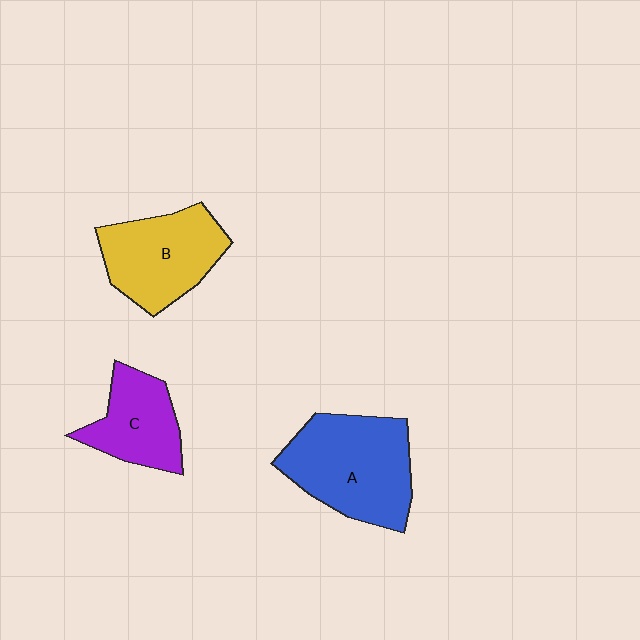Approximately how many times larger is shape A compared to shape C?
Approximately 1.6 times.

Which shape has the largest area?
Shape A (blue).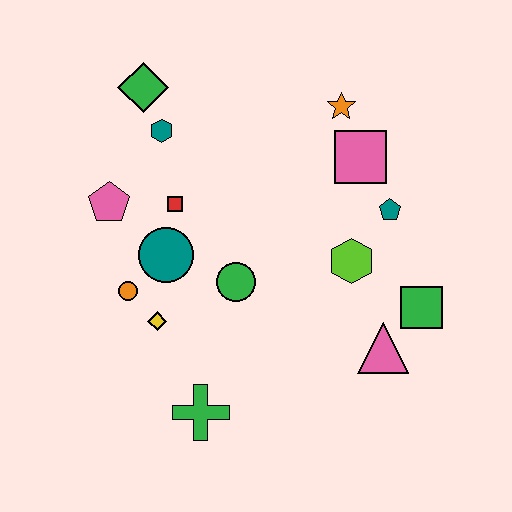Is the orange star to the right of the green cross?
Yes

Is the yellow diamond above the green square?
No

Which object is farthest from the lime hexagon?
The green diamond is farthest from the lime hexagon.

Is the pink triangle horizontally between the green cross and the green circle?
No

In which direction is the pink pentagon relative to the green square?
The pink pentagon is to the left of the green square.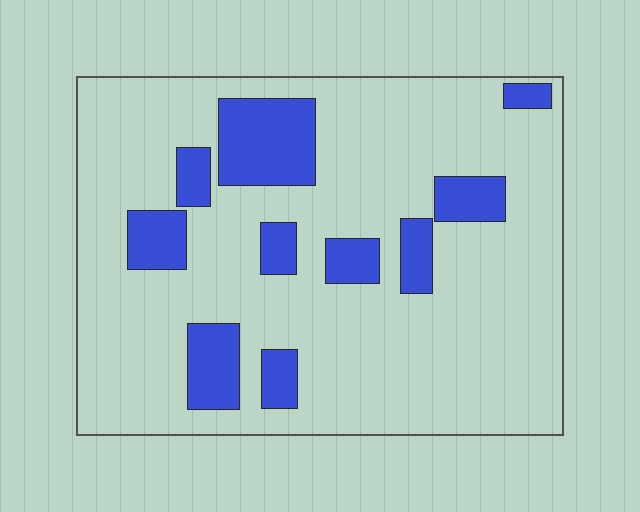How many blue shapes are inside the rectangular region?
10.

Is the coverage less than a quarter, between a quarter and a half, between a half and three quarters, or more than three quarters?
Less than a quarter.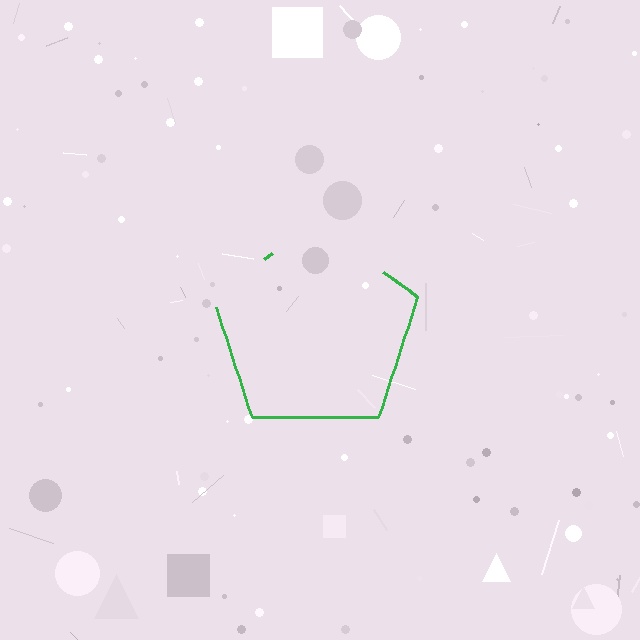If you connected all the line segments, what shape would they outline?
They would outline a pentagon.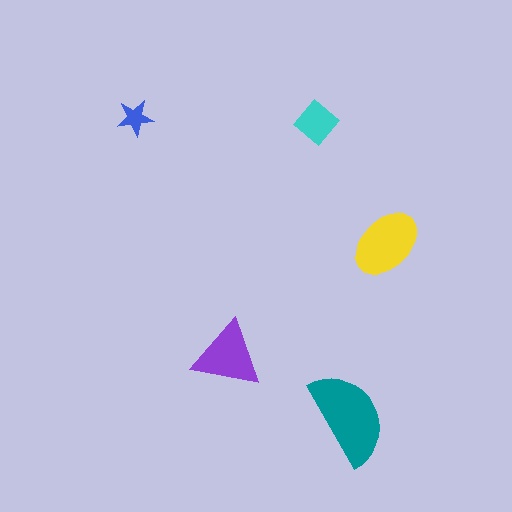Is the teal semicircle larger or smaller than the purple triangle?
Larger.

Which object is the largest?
The teal semicircle.